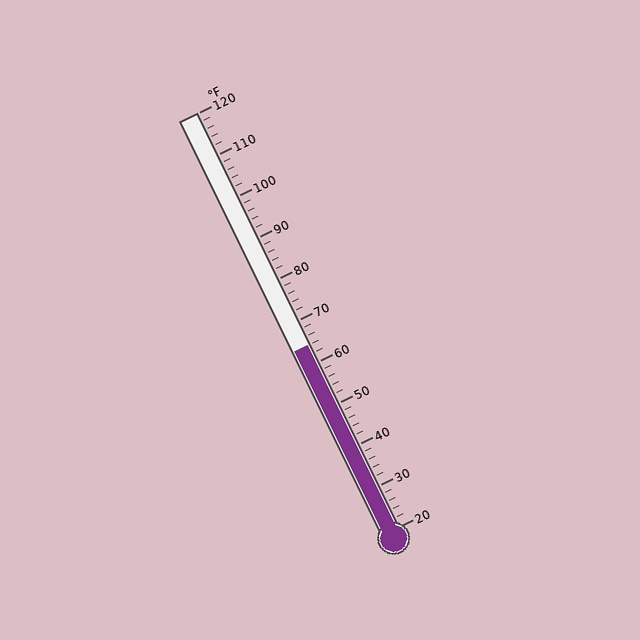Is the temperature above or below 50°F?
The temperature is above 50°F.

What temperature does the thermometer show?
The thermometer shows approximately 64°F.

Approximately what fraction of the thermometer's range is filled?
The thermometer is filled to approximately 45% of its range.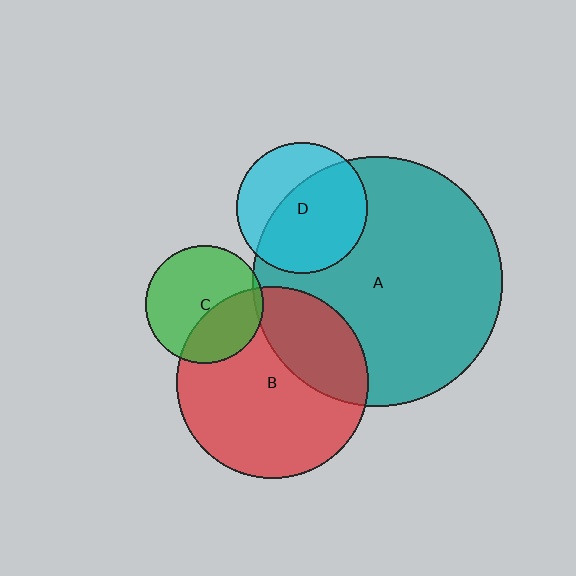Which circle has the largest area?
Circle A (teal).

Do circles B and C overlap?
Yes.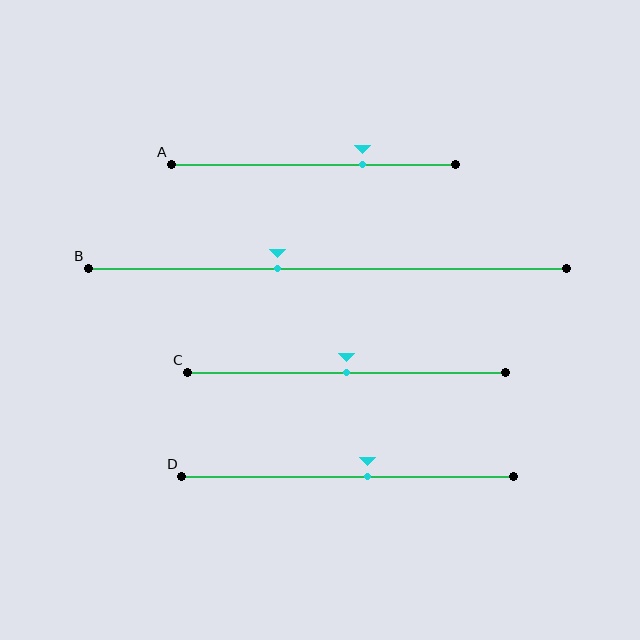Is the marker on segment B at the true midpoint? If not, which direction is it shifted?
No, the marker on segment B is shifted to the left by about 10% of the segment length.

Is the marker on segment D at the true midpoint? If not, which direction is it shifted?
No, the marker on segment D is shifted to the right by about 6% of the segment length.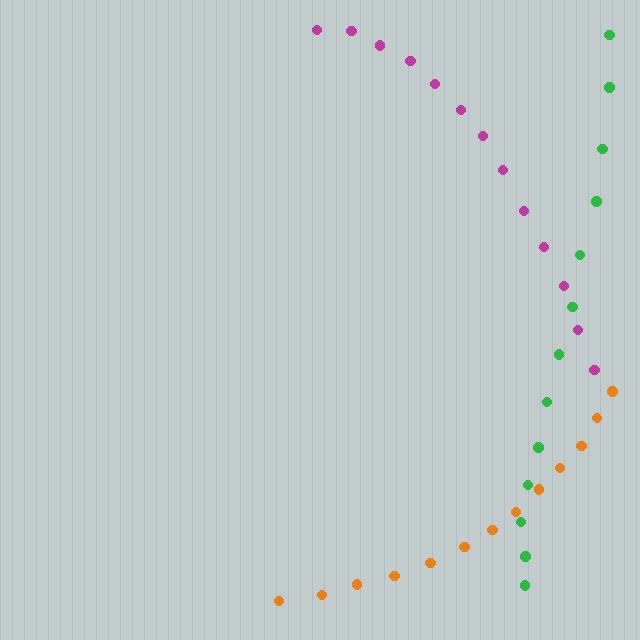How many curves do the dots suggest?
There are 3 distinct paths.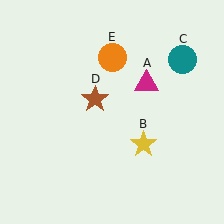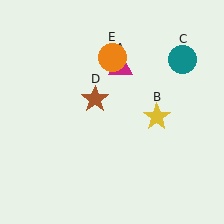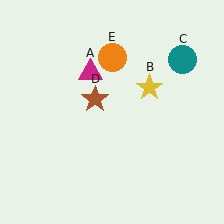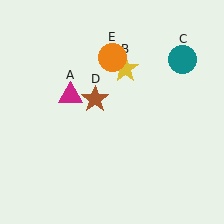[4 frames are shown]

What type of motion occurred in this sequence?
The magenta triangle (object A), yellow star (object B) rotated counterclockwise around the center of the scene.